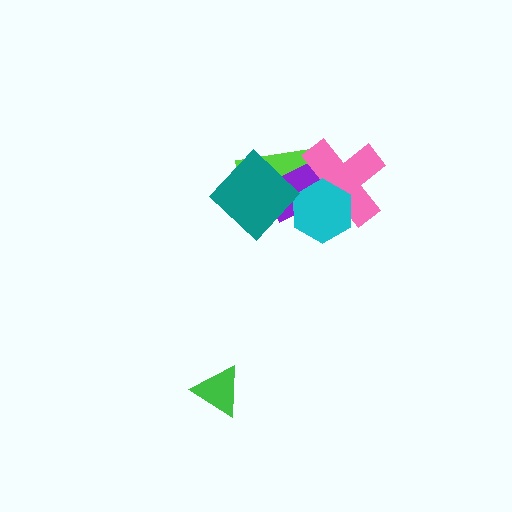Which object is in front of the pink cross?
The cyan hexagon is in front of the pink cross.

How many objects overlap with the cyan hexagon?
3 objects overlap with the cyan hexagon.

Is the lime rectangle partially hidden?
Yes, it is partially covered by another shape.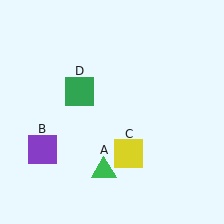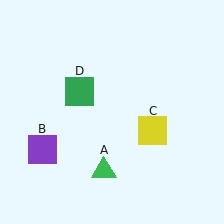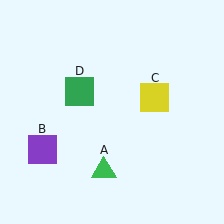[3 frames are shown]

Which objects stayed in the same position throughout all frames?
Green triangle (object A) and purple square (object B) and green square (object D) remained stationary.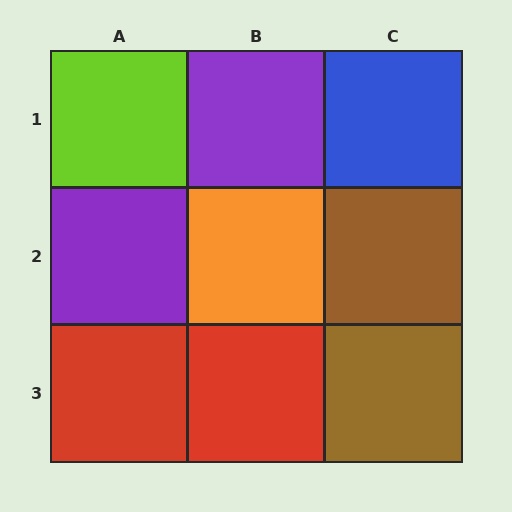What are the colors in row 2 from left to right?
Purple, orange, brown.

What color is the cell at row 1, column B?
Purple.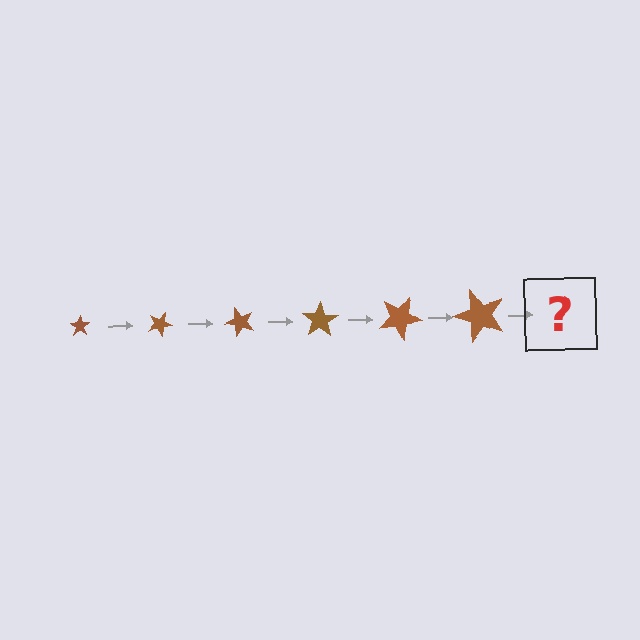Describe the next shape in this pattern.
It should be a star, larger than the previous one and rotated 150 degrees from the start.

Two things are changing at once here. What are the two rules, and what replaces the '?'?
The two rules are that the star grows larger each step and it rotates 25 degrees each step. The '?' should be a star, larger than the previous one and rotated 150 degrees from the start.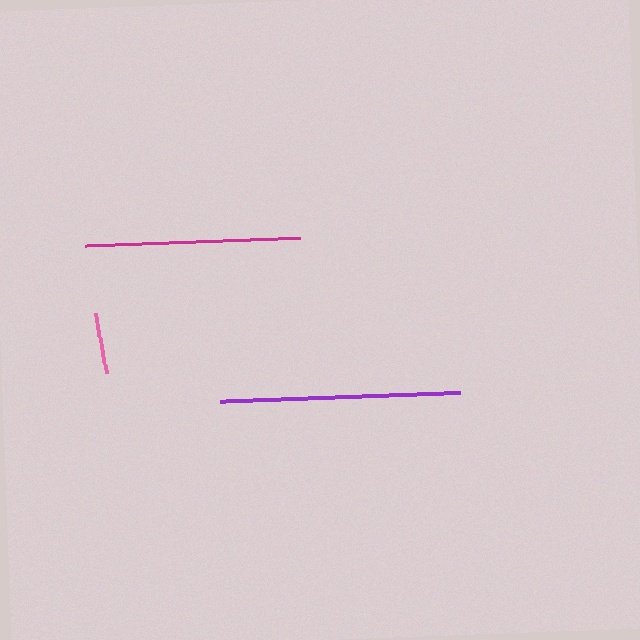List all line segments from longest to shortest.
From longest to shortest: purple, magenta, pink.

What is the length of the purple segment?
The purple segment is approximately 240 pixels long.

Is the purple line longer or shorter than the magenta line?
The purple line is longer than the magenta line.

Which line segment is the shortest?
The pink line is the shortest at approximately 60 pixels.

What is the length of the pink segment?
The pink segment is approximately 60 pixels long.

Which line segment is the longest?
The purple line is the longest at approximately 240 pixels.